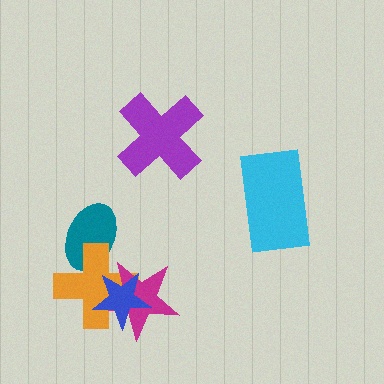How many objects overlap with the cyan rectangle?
0 objects overlap with the cyan rectangle.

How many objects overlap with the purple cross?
0 objects overlap with the purple cross.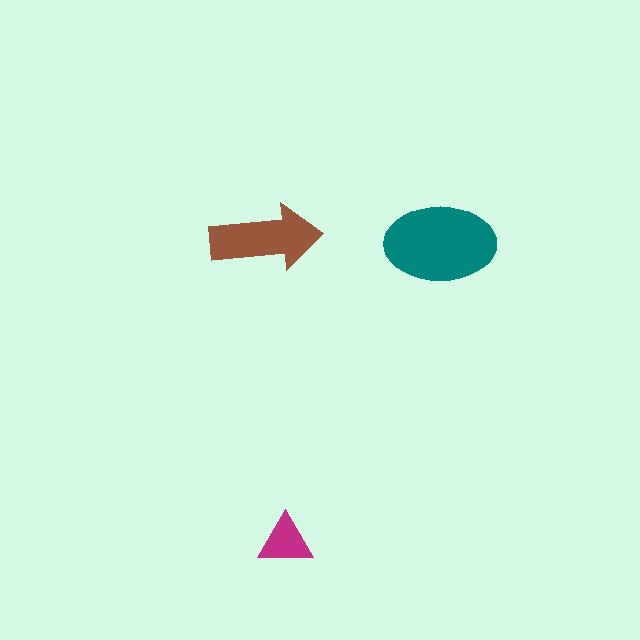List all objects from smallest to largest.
The magenta triangle, the brown arrow, the teal ellipse.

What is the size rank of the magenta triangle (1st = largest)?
3rd.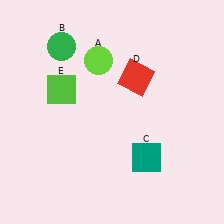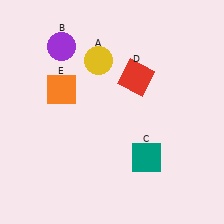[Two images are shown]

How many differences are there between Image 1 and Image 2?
There are 3 differences between the two images.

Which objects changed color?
A changed from lime to yellow. B changed from green to purple. E changed from lime to orange.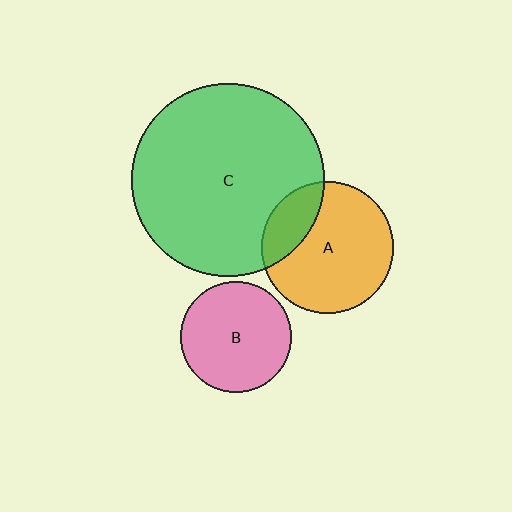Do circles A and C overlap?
Yes.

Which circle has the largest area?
Circle C (green).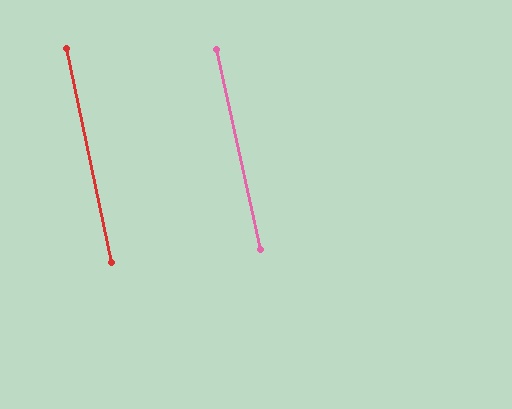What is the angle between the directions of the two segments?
Approximately 1 degree.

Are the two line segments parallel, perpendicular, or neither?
Parallel — their directions differ by only 0.7°.